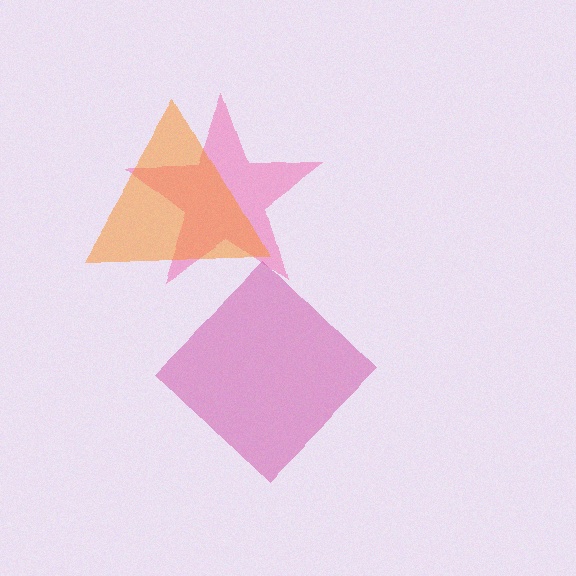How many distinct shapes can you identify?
There are 3 distinct shapes: a pink star, a magenta diamond, an orange triangle.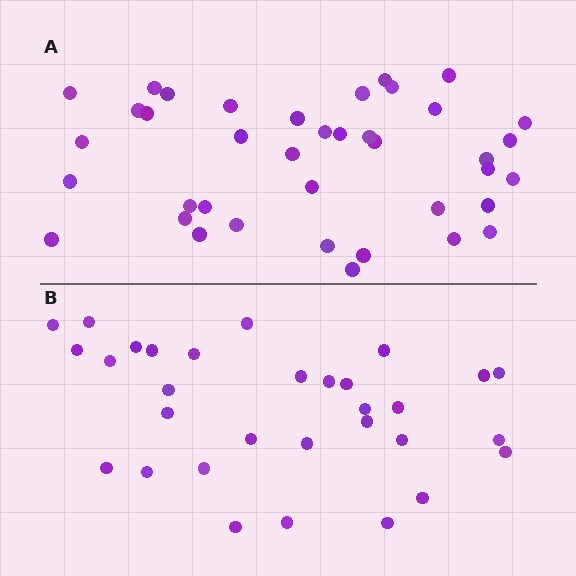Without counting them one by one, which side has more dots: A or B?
Region A (the top region) has more dots.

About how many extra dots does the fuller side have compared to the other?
Region A has roughly 8 or so more dots than region B.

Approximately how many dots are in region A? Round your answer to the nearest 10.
About 40 dots. (The exact count is 39, which rounds to 40.)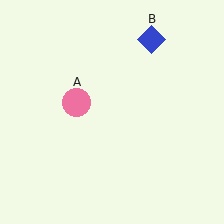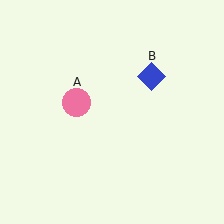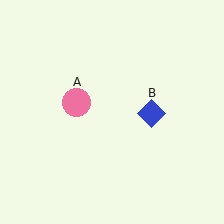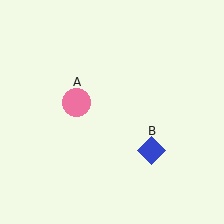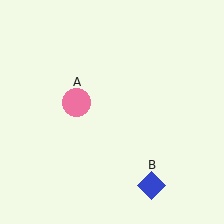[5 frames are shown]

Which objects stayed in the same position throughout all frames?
Pink circle (object A) remained stationary.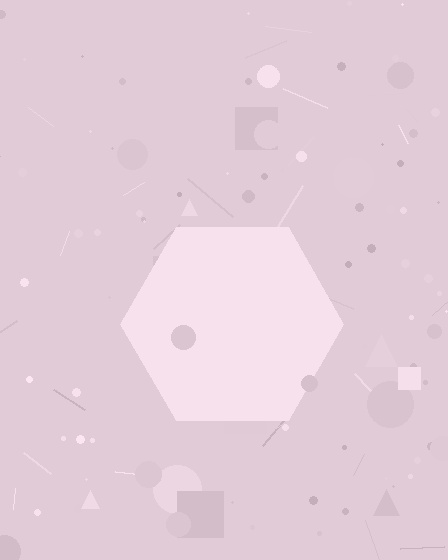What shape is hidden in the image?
A hexagon is hidden in the image.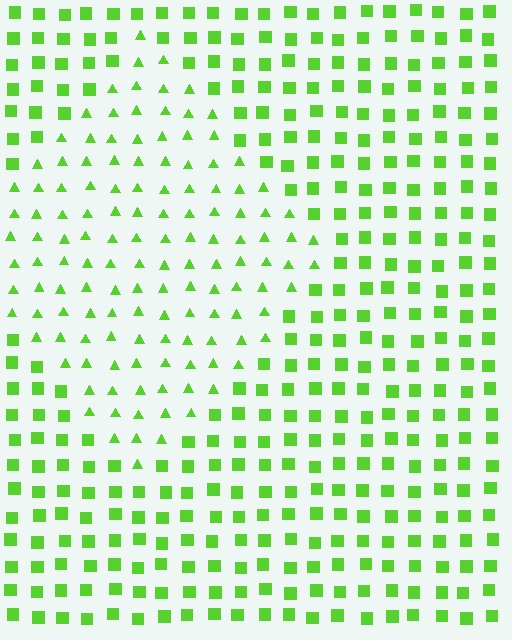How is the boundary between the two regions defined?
The boundary is defined by a change in element shape: triangles inside vs. squares outside. All elements share the same color and spacing.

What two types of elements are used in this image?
The image uses triangles inside the diamond region and squares outside it.